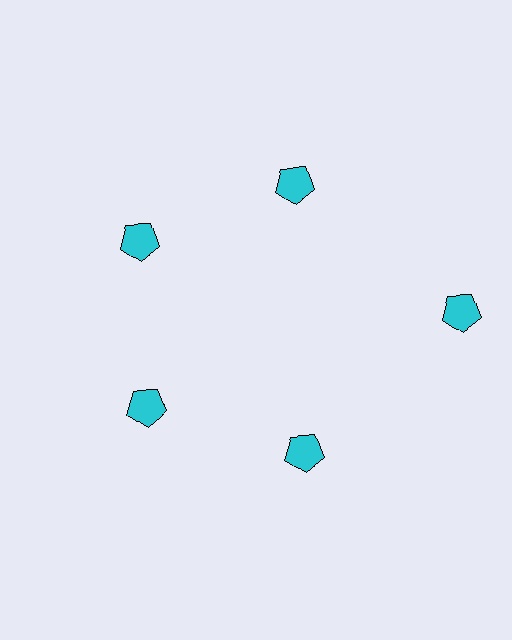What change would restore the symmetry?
The symmetry would be restored by moving it inward, back onto the ring so that all 5 pentagons sit at equal angles and equal distance from the center.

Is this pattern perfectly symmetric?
No. The 5 cyan pentagons are arranged in a ring, but one element near the 3 o'clock position is pushed outward from the center, breaking the 5-fold rotational symmetry.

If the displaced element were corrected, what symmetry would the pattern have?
It would have 5-fold rotational symmetry — the pattern would map onto itself every 72 degrees.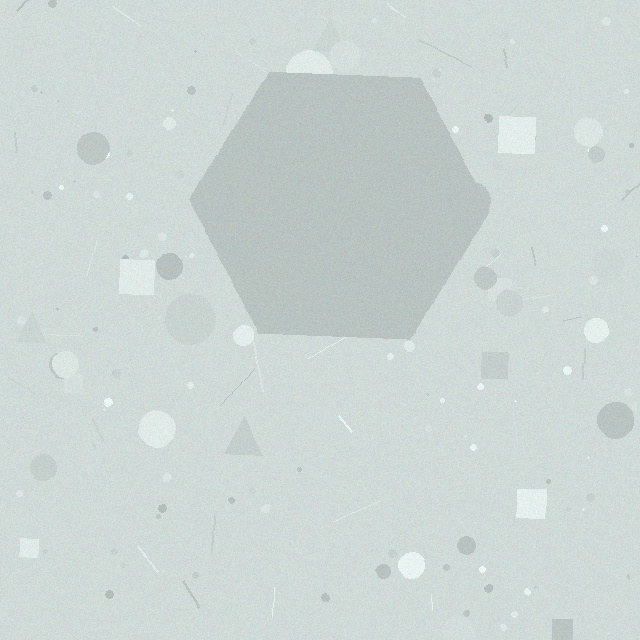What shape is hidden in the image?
A hexagon is hidden in the image.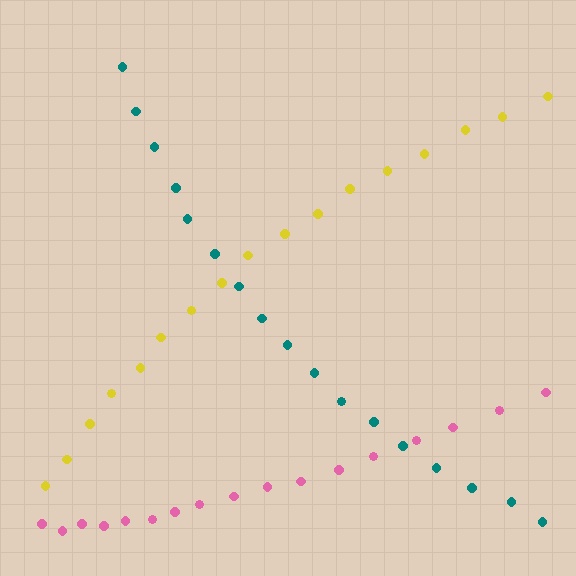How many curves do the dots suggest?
There are 3 distinct paths.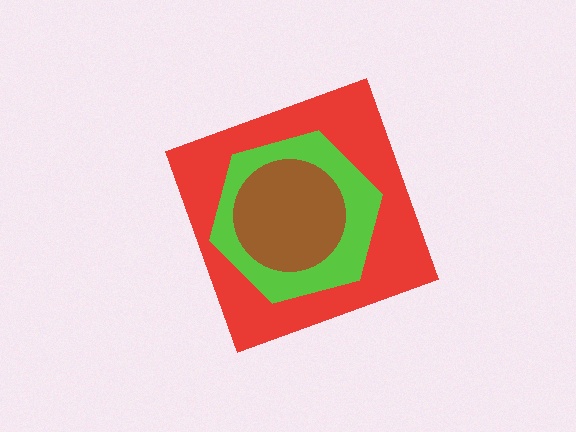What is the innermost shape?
The brown circle.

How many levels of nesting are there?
3.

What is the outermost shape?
The red diamond.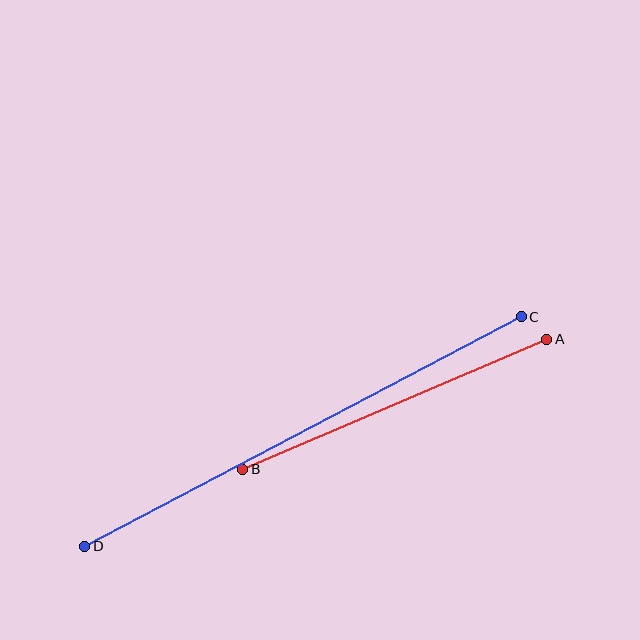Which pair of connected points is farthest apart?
Points C and D are farthest apart.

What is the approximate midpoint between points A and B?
The midpoint is at approximately (395, 404) pixels.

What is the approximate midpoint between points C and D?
The midpoint is at approximately (303, 432) pixels.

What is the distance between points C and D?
The distance is approximately 493 pixels.